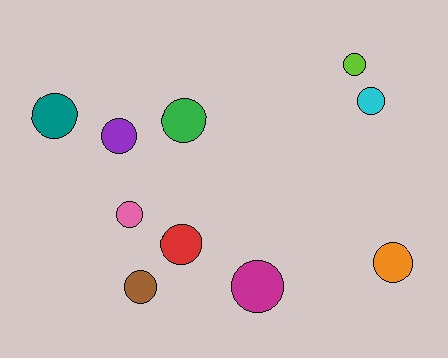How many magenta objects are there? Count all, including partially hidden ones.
There is 1 magenta object.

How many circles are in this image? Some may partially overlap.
There are 10 circles.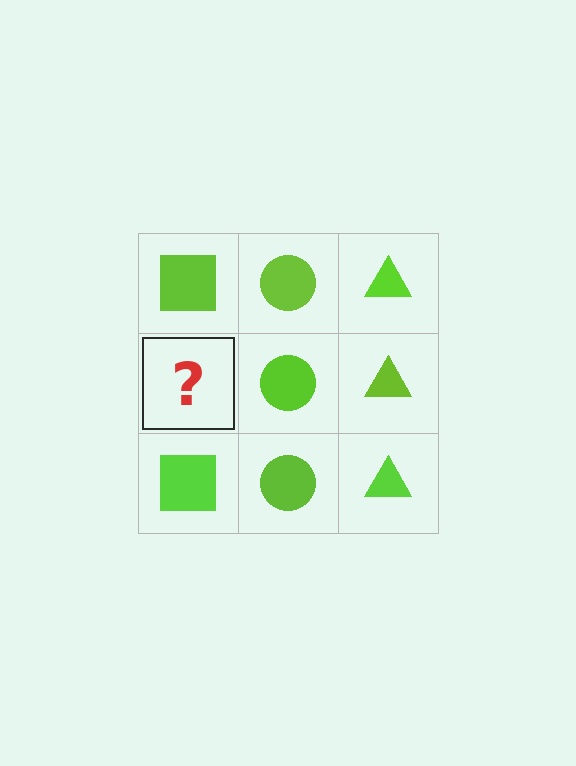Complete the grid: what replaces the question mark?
The question mark should be replaced with a lime square.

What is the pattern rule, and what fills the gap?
The rule is that each column has a consistent shape. The gap should be filled with a lime square.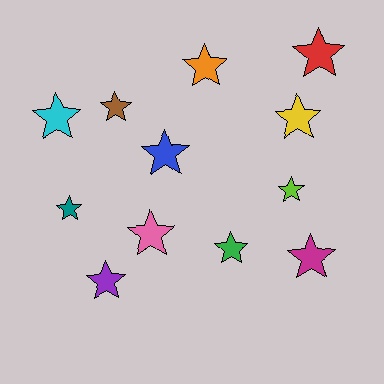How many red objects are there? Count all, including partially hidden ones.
There is 1 red object.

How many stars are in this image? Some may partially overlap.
There are 12 stars.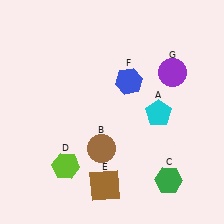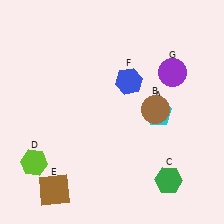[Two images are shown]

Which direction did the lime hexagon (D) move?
The lime hexagon (D) moved left.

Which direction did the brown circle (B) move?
The brown circle (B) moved right.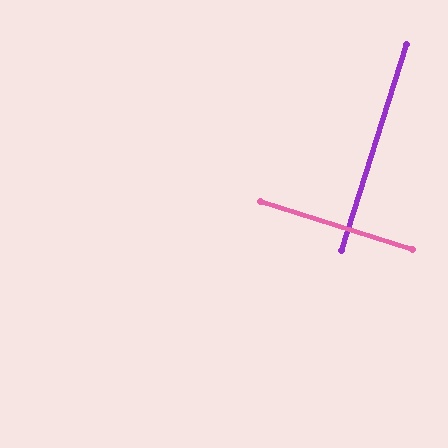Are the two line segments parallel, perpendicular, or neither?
Perpendicular — they meet at approximately 90°.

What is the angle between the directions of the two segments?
Approximately 90 degrees.